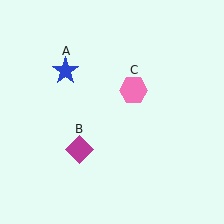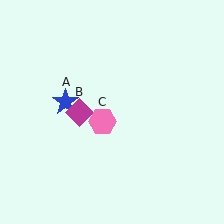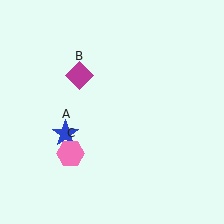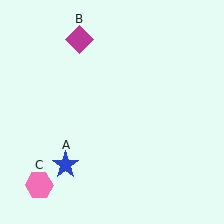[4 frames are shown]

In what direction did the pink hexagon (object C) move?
The pink hexagon (object C) moved down and to the left.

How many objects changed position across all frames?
3 objects changed position: blue star (object A), magenta diamond (object B), pink hexagon (object C).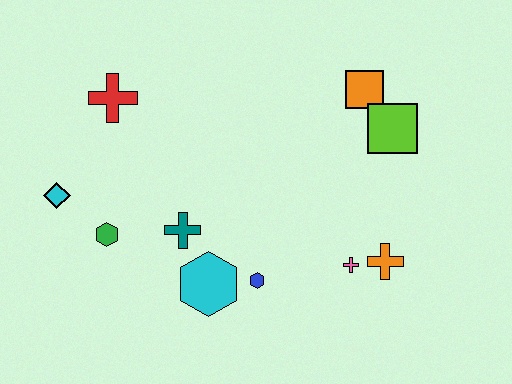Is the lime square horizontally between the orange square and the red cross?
No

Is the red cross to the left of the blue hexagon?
Yes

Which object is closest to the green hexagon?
The cyan diamond is closest to the green hexagon.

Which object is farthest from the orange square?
The cyan diamond is farthest from the orange square.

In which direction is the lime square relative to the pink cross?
The lime square is above the pink cross.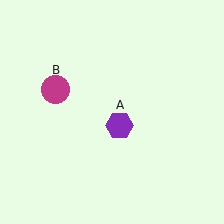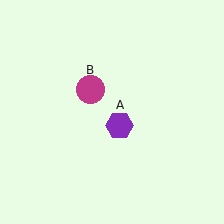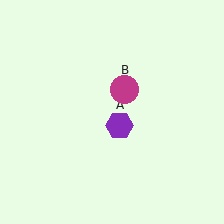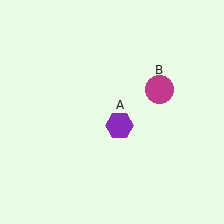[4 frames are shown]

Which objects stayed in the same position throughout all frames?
Purple hexagon (object A) remained stationary.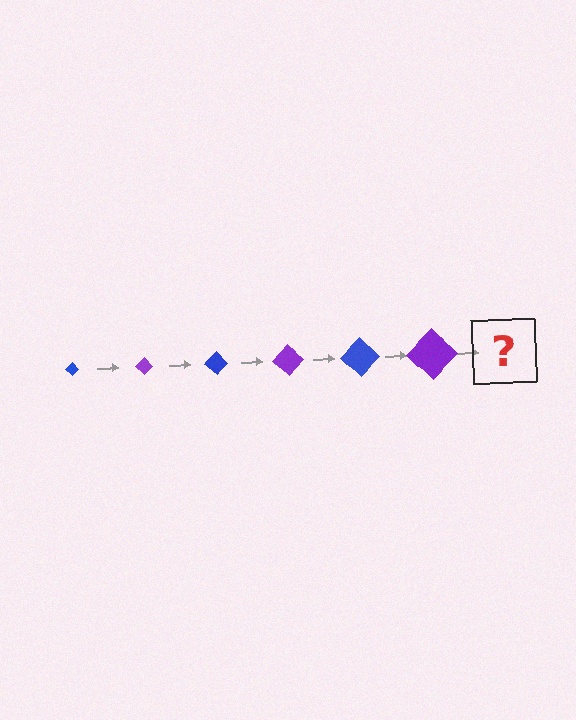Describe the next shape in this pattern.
It should be a blue diamond, larger than the previous one.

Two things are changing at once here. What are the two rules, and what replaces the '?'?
The two rules are that the diamond grows larger each step and the color cycles through blue and purple. The '?' should be a blue diamond, larger than the previous one.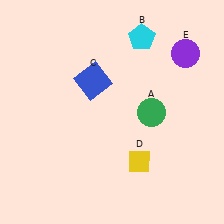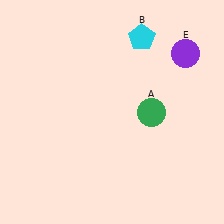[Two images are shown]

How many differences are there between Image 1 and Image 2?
There are 2 differences between the two images.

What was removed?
The yellow diamond (D), the blue square (C) were removed in Image 2.